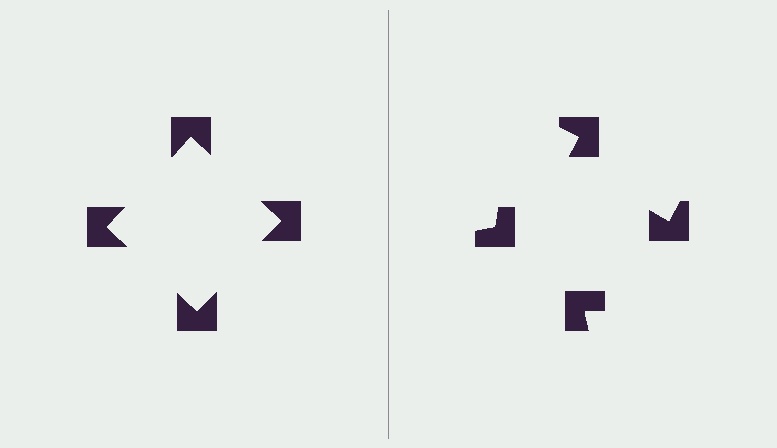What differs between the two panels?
The notched squares are positioned identically on both sides; only the wedge orientations differ. On the left they align to a square; on the right they are misaligned.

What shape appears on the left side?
An illusory square.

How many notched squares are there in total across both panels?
8 — 4 on each side.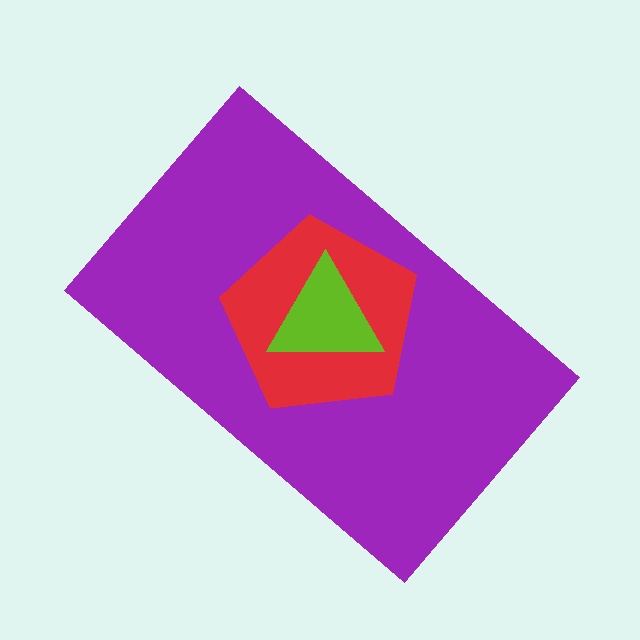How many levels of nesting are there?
3.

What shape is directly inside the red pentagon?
The lime triangle.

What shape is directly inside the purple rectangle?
The red pentagon.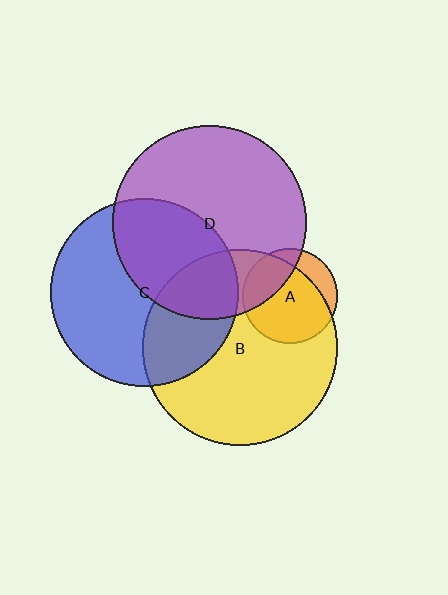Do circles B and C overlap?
Yes.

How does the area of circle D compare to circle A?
Approximately 4.1 times.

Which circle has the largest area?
Circle B (yellow).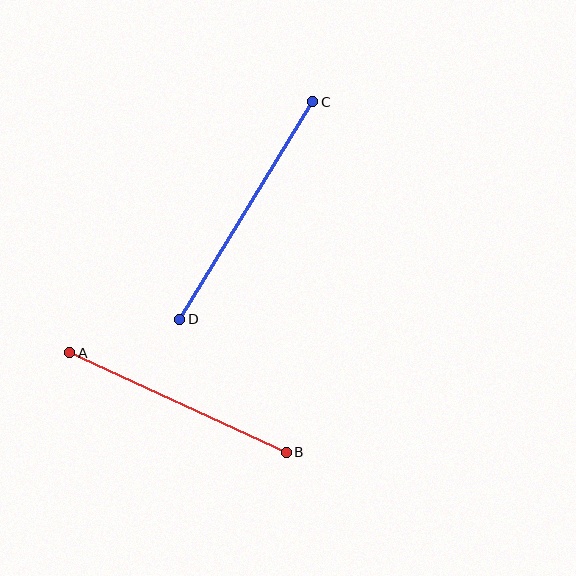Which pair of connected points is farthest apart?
Points C and D are farthest apart.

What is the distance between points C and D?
The distance is approximately 255 pixels.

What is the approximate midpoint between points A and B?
The midpoint is at approximately (178, 403) pixels.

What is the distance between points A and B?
The distance is approximately 239 pixels.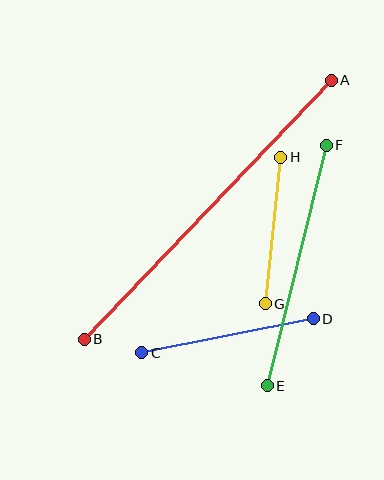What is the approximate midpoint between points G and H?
The midpoint is at approximately (273, 230) pixels.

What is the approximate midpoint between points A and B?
The midpoint is at approximately (208, 210) pixels.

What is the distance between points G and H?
The distance is approximately 148 pixels.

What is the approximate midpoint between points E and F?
The midpoint is at approximately (297, 266) pixels.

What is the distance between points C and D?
The distance is approximately 175 pixels.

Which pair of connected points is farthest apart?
Points A and B are farthest apart.